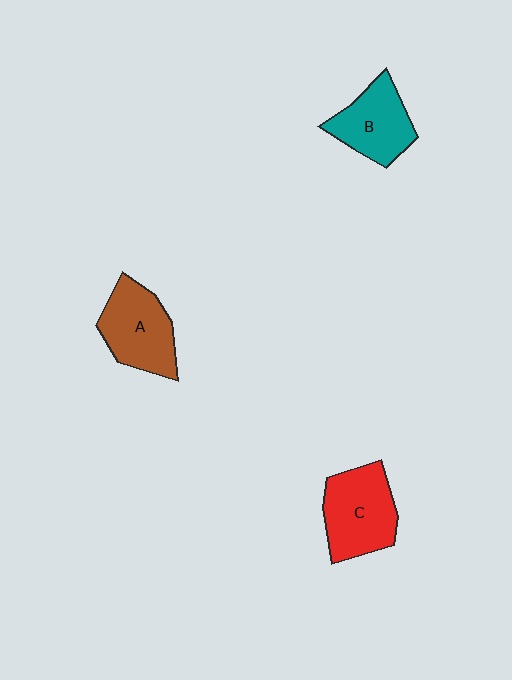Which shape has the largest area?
Shape C (red).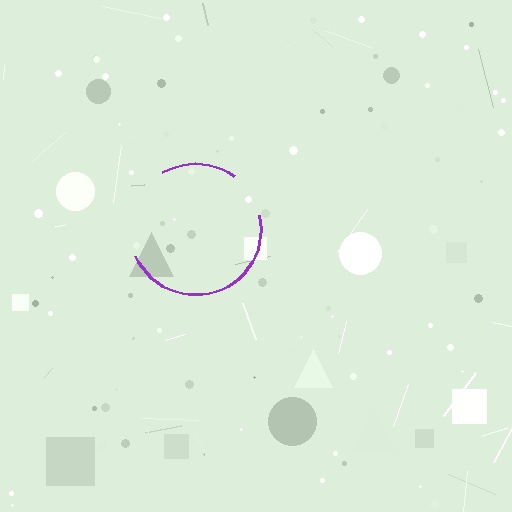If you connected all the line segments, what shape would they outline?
They would outline a circle.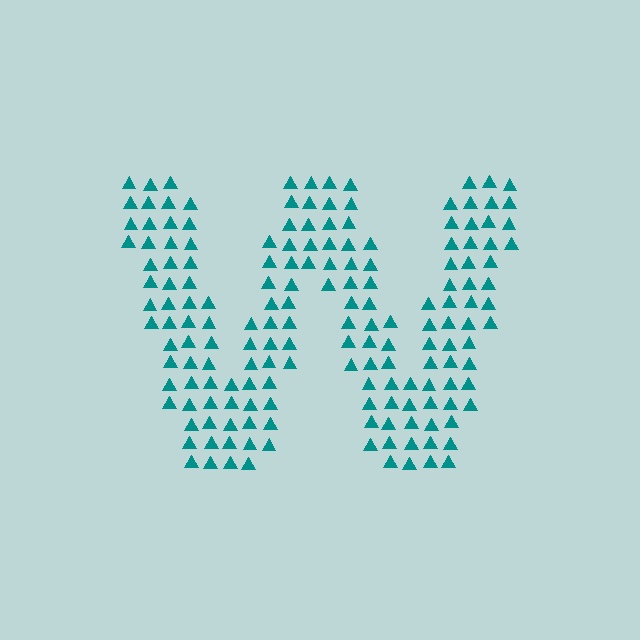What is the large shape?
The large shape is the letter W.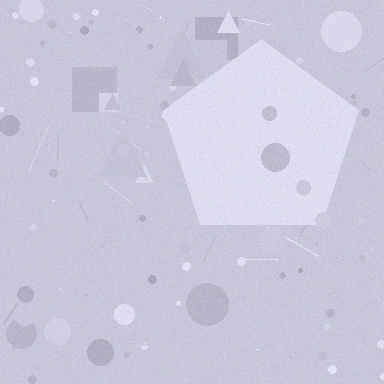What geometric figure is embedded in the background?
A pentagon is embedded in the background.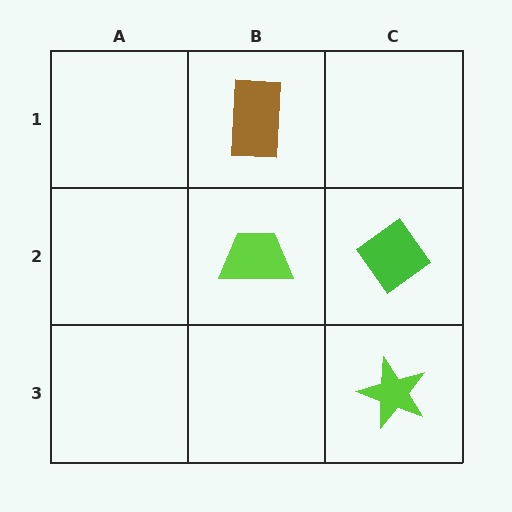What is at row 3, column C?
A lime star.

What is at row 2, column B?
A lime trapezoid.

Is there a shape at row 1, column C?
No, that cell is empty.